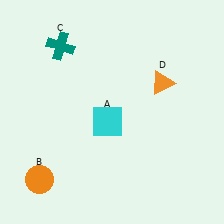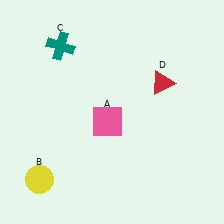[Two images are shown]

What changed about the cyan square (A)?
In Image 1, A is cyan. In Image 2, it changed to pink.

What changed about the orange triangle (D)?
In Image 1, D is orange. In Image 2, it changed to red.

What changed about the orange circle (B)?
In Image 1, B is orange. In Image 2, it changed to yellow.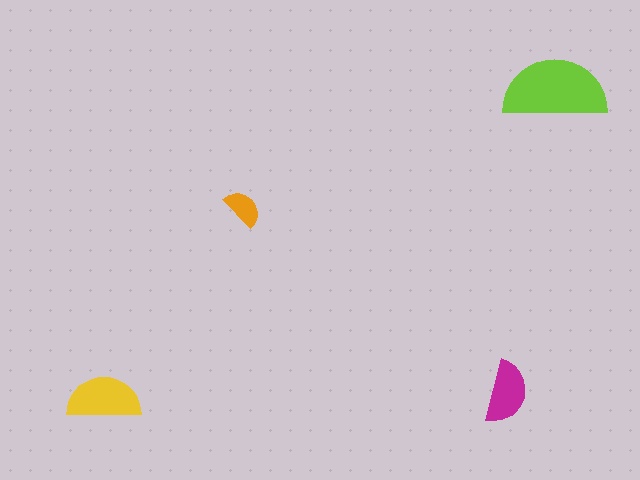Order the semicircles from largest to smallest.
the lime one, the yellow one, the magenta one, the orange one.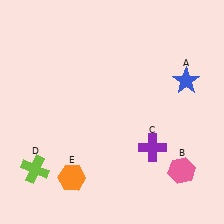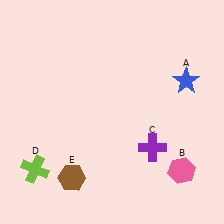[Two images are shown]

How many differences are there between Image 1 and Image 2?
There is 1 difference between the two images.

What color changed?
The hexagon (E) changed from orange in Image 1 to brown in Image 2.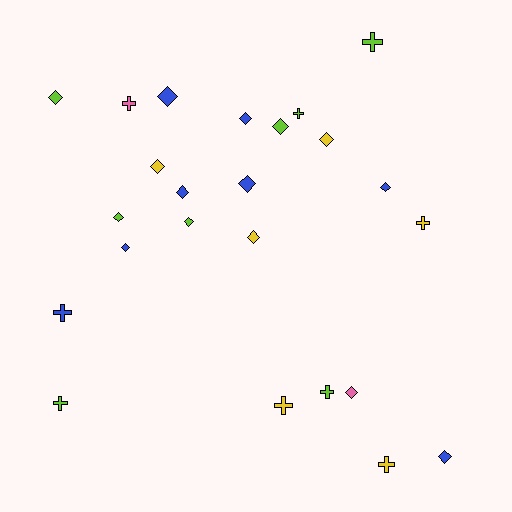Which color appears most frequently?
Blue, with 8 objects.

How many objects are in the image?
There are 24 objects.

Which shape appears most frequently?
Diamond, with 15 objects.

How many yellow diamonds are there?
There are 3 yellow diamonds.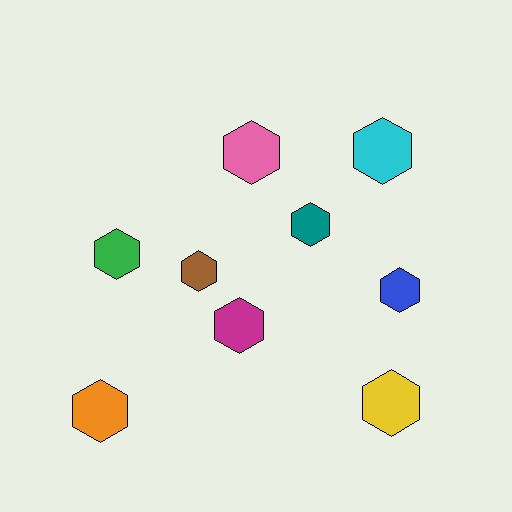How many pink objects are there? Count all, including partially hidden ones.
There is 1 pink object.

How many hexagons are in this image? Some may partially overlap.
There are 9 hexagons.